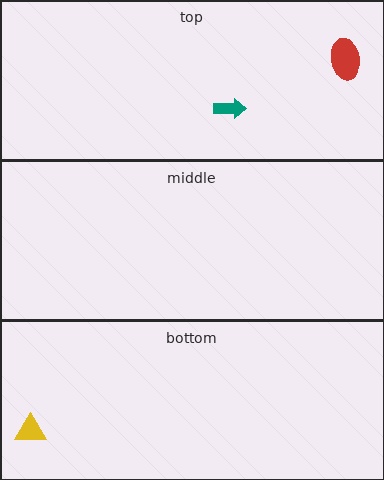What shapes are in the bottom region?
The yellow triangle.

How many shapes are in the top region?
2.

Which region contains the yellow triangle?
The bottom region.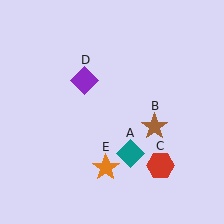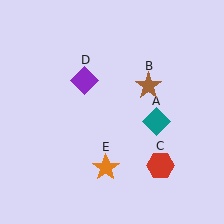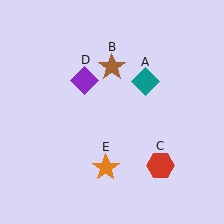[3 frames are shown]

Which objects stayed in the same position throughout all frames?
Red hexagon (object C) and purple diamond (object D) and orange star (object E) remained stationary.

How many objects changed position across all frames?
2 objects changed position: teal diamond (object A), brown star (object B).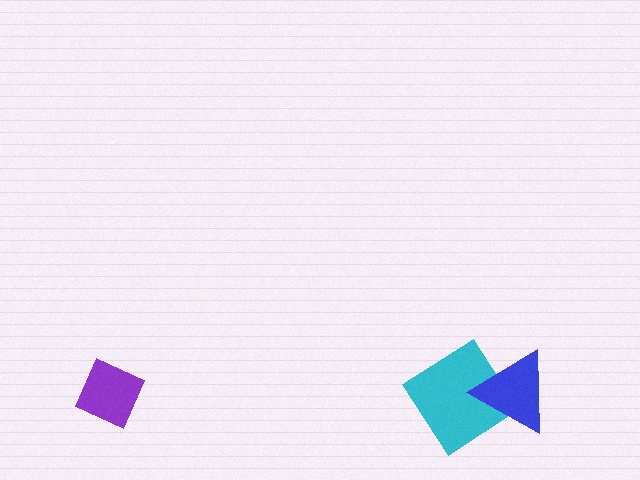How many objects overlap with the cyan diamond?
1 object overlaps with the cyan diamond.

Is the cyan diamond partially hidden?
Yes, it is partially covered by another shape.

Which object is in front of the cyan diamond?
The blue triangle is in front of the cyan diamond.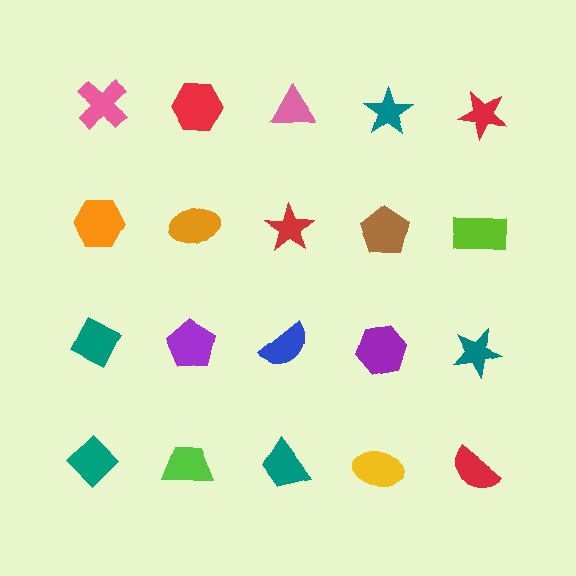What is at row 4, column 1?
A teal diamond.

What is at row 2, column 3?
A red star.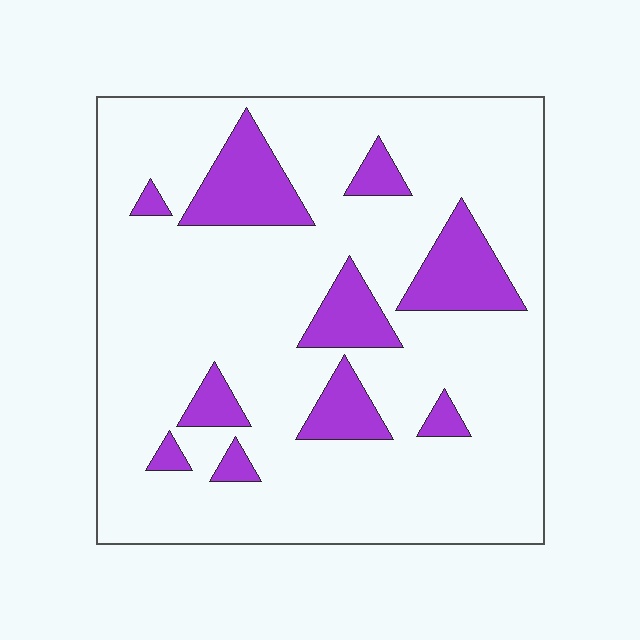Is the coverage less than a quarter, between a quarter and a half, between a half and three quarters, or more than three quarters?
Less than a quarter.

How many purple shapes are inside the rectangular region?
10.